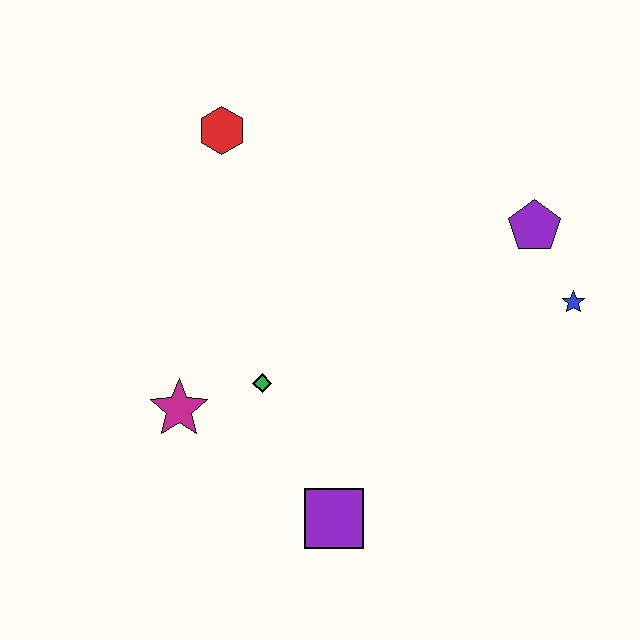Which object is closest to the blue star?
The purple pentagon is closest to the blue star.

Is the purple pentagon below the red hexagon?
Yes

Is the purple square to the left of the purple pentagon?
Yes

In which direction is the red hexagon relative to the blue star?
The red hexagon is to the left of the blue star.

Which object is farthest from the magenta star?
The blue star is farthest from the magenta star.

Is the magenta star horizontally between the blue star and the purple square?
No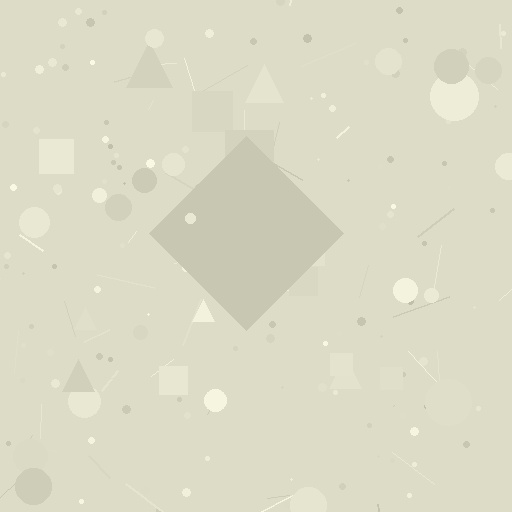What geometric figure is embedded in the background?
A diamond is embedded in the background.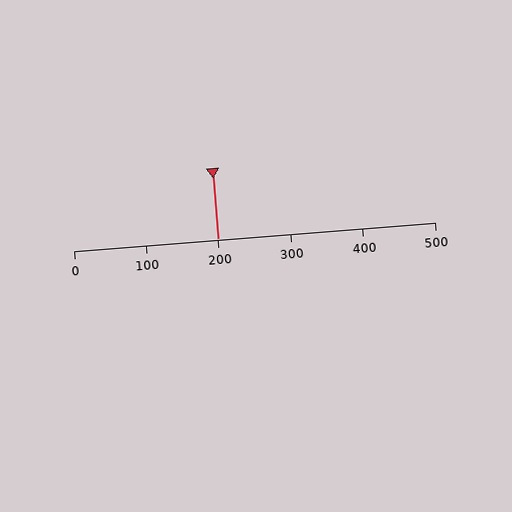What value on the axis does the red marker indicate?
The marker indicates approximately 200.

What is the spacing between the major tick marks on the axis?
The major ticks are spaced 100 apart.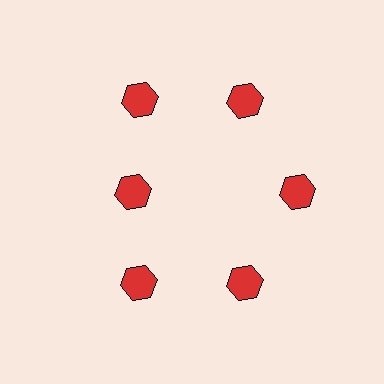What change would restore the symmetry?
The symmetry would be restored by moving it outward, back onto the ring so that all 6 hexagons sit at equal angles and equal distance from the center.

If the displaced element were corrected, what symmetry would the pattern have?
It would have 6-fold rotational symmetry — the pattern would map onto itself every 60 degrees.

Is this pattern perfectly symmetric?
No. The 6 red hexagons are arranged in a ring, but one element near the 9 o'clock position is pulled inward toward the center, breaking the 6-fold rotational symmetry.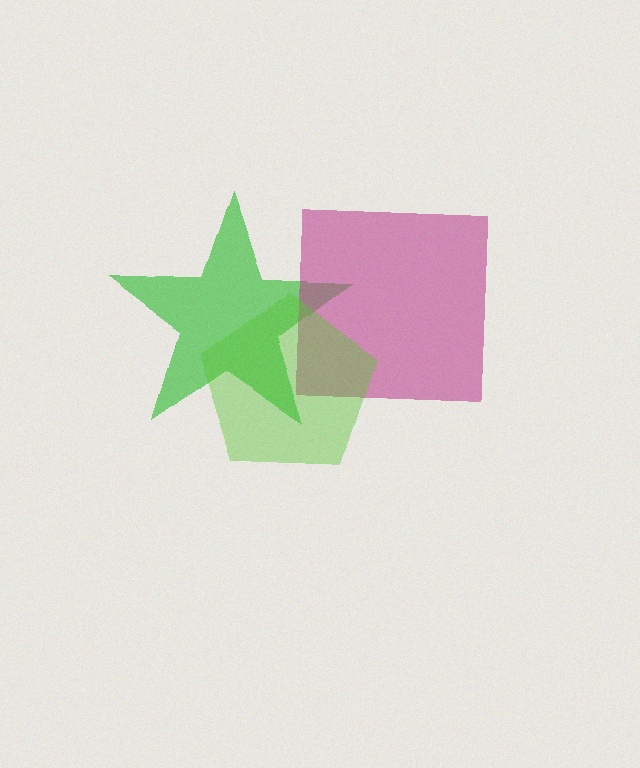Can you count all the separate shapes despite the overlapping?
Yes, there are 3 separate shapes.